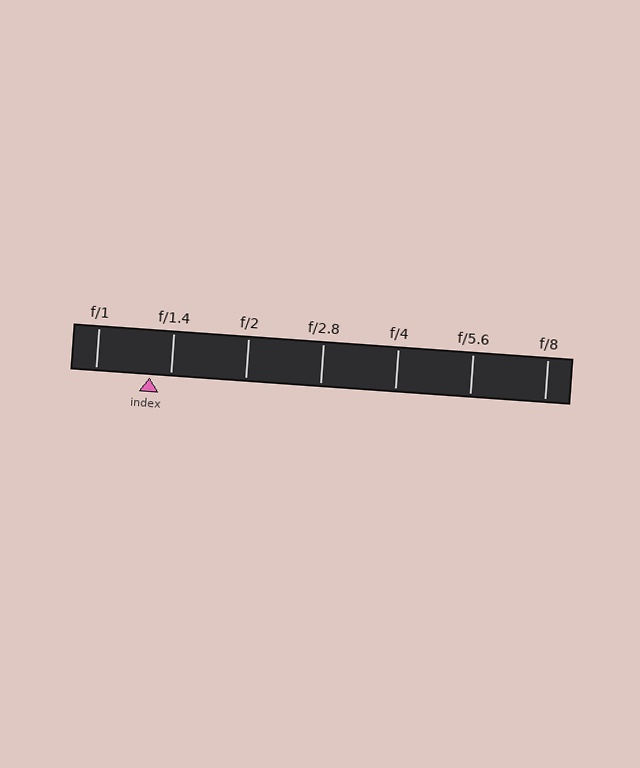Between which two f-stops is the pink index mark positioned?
The index mark is between f/1 and f/1.4.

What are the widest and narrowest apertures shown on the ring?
The widest aperture shown is f/1 and the narrowest is f/8.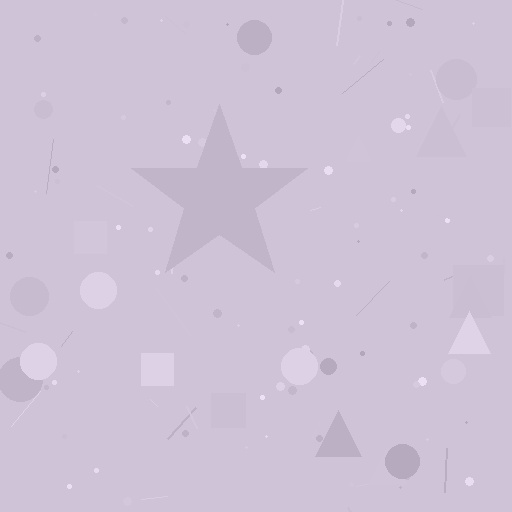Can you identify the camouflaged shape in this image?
The camouflaged shape is a star.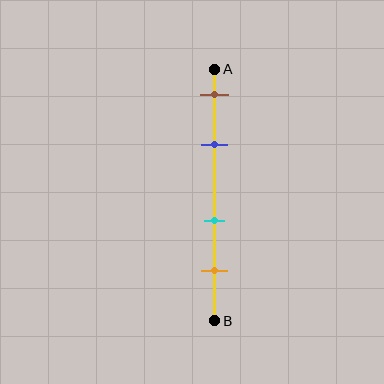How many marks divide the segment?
There are 4 marks dividing the segment.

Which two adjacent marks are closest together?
The brown and blue marks are the closest adjacent pair.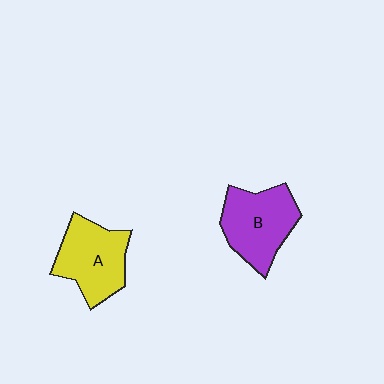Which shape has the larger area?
Shape B (purple).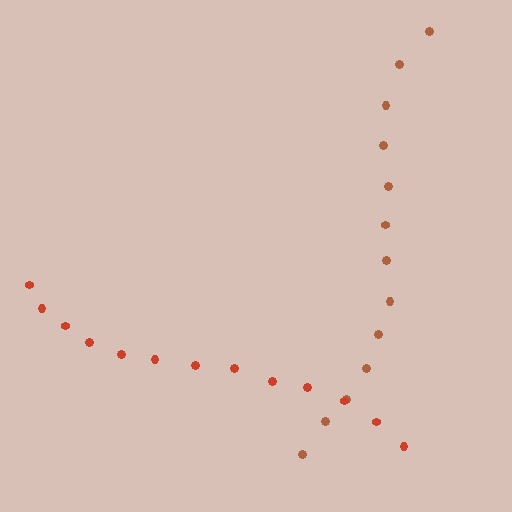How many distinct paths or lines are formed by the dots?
There are 2 distinct paths.